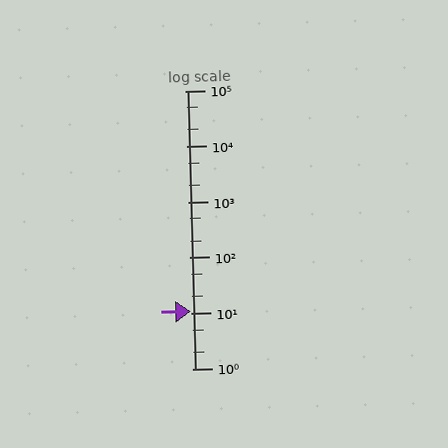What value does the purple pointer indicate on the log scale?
The pointer indicates approximately 11.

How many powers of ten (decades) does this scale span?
The scale spans 5 decades, from 1 to 100000.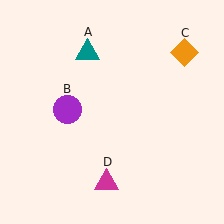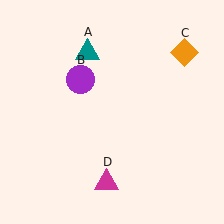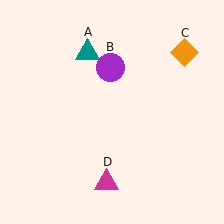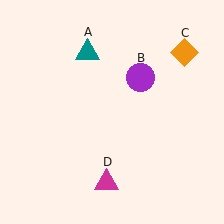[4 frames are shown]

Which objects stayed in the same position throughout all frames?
Teal triangle (object A) and orange diamond (object C) and magenta triangle (object D) remained stationary.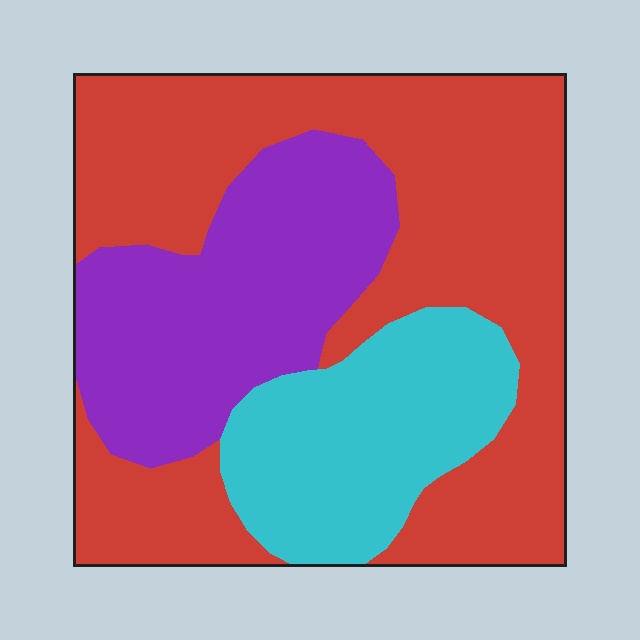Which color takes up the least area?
Cyan, at roughly 20%.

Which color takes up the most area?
Red, at roughly 55%.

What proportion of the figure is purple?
Purple takes up between a quarter and a half of the figure.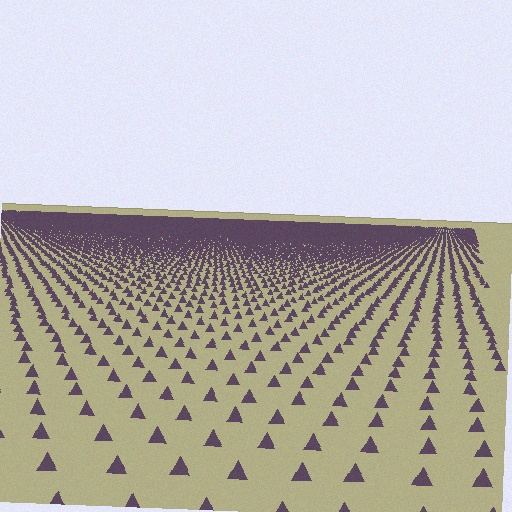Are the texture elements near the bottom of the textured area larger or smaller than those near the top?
Larger. Near the bottom, elements are closer to the viewer and appear at a bigger on-screen size.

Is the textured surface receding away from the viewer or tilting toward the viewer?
The surface is receding away from the viewer. Texture elements get smaller and denser toward the top.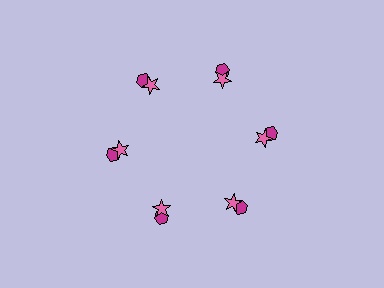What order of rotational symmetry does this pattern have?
This pattern has 6-fold rotational symmetry.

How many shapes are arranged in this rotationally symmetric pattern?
There are 12 shapes, arranged in 6 groups of 2.